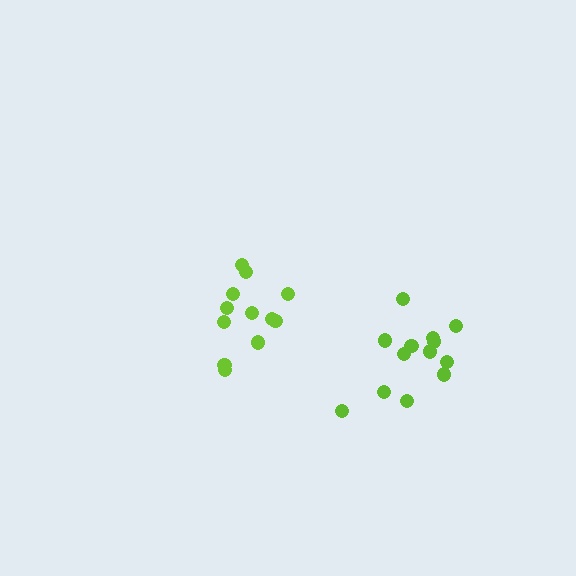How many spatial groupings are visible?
There are 2 spatial groupings.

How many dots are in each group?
Group 1: 12 dots, Group 2: 14 dots (26 total).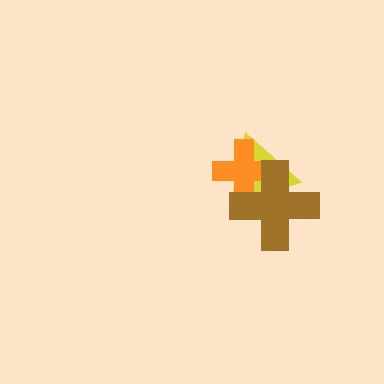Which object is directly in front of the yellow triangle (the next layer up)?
The orange cross is directly in front of the yellow triangle.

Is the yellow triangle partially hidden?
Yes, it is partially covered by another shape.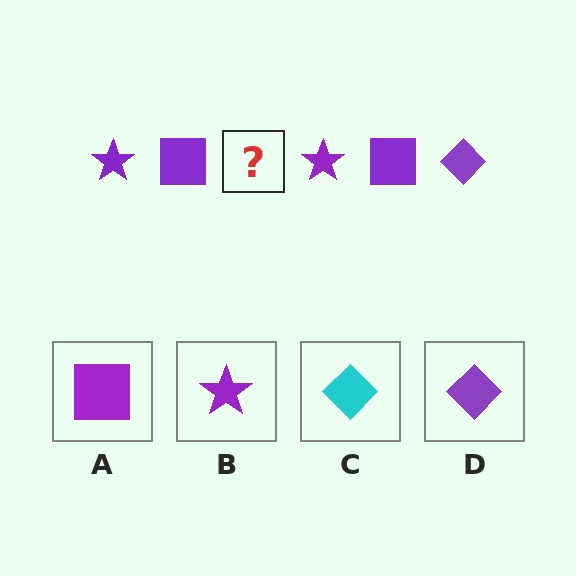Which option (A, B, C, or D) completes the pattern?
D.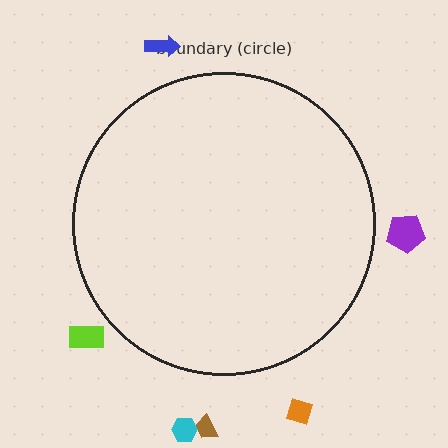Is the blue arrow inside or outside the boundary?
Outside.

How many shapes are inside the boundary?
0 inside, 6 outside.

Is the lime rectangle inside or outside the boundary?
Outside.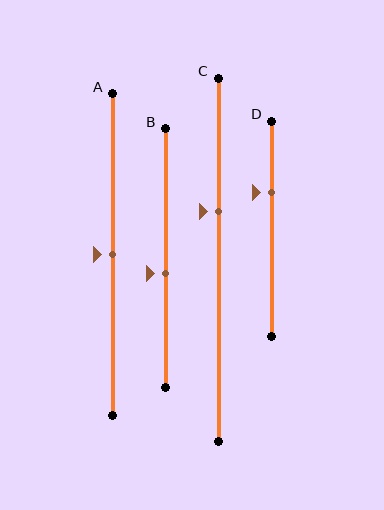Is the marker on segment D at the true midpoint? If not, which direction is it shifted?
No, the marker on segment D is shifted upward by about 17% of the segment length.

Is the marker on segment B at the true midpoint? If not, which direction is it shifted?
No, the marker on segment B is shifted downward by about 6% of the segment length.